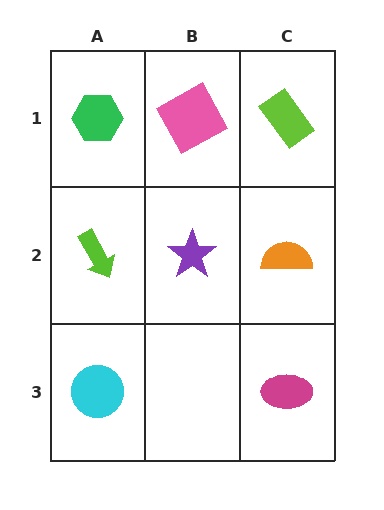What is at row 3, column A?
A cyan circle.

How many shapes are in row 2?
3 shapes.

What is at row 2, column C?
An orange semicircle.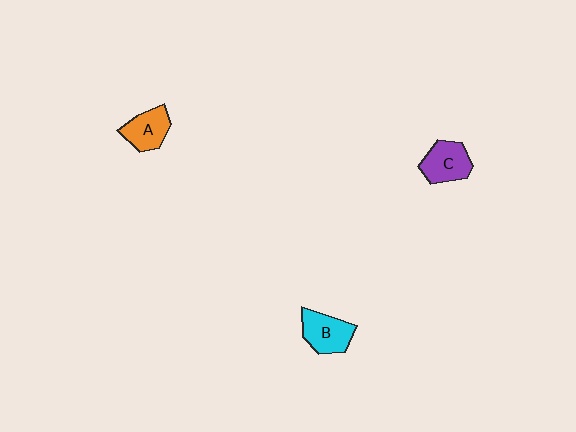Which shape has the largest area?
Shape B (cyan).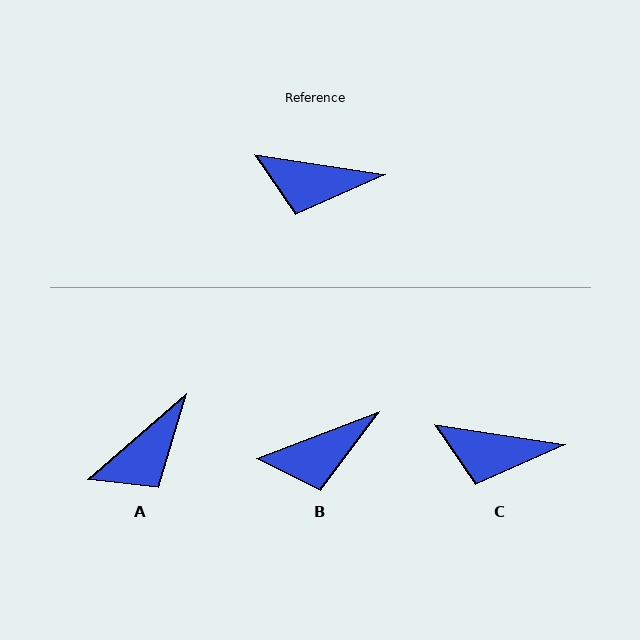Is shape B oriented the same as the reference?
No, it is off by about 30 degrees.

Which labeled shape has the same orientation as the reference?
C.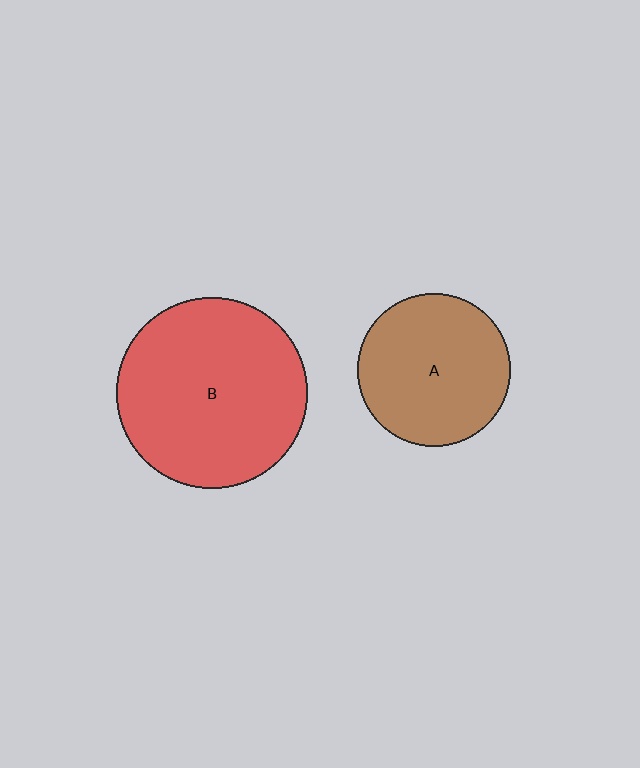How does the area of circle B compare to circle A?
Approximately 1.6 times.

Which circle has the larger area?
Circle B (red).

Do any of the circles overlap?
No, none of the circles overlap.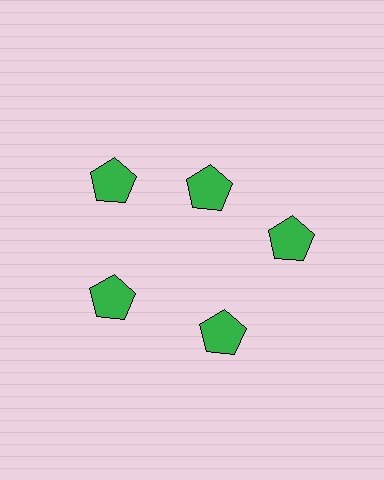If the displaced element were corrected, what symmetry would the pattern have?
It would have 5-fold rotational symmetry — the pattern would map onto itself every 72 degrees.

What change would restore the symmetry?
The symmetry would be restored by moving it outward, back onto the ring so that all 5 pentagons sit at equal angles and equal distance from the center.